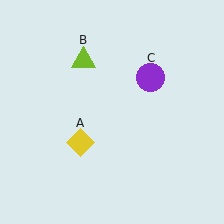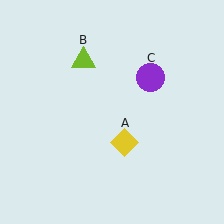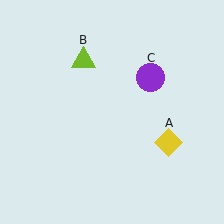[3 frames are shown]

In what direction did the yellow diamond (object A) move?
The yellow diamond (object A) moved right.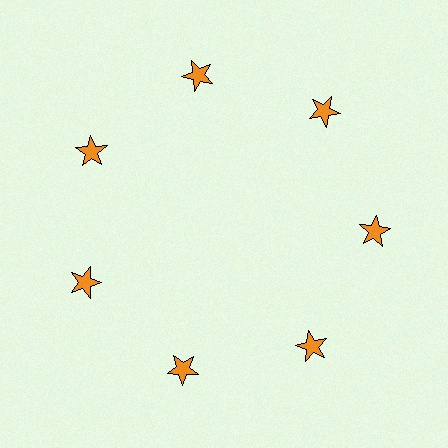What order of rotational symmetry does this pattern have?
This pattern has 7-fold rotational symmetry.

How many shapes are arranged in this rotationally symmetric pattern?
There are 7 shapes, arranged in 7 groups of 1.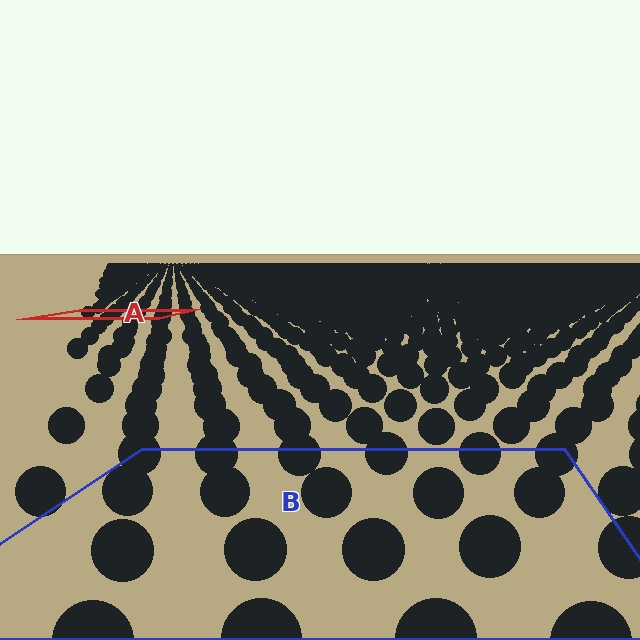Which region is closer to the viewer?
Region B is closer. The texture elements there are larger and more spread out.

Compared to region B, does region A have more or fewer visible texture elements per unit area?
Region A has more texture elements per unit area — they are packed more densely because it is farther away.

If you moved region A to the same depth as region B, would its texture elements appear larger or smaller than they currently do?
They would appear larger. At a closer depth, the same texture elements are projected at a bigger on-screen size.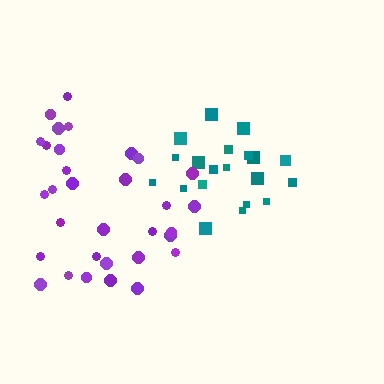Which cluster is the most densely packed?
Teal.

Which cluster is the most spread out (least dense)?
Purple.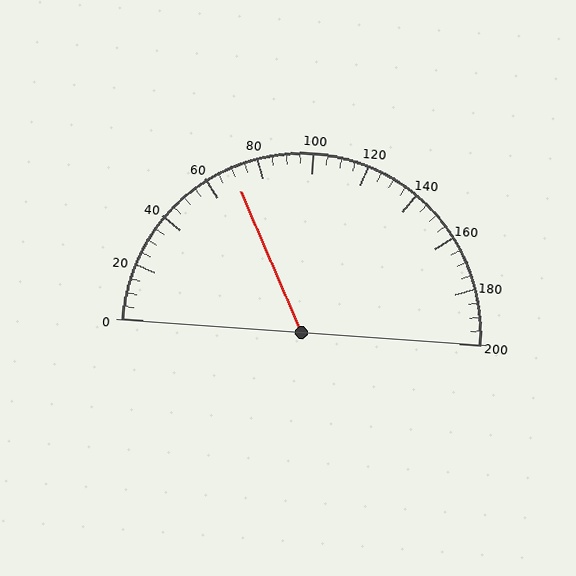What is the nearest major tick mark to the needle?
The nearest major tick mark is 80.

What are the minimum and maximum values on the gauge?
The gauge ranges from 0 to 200.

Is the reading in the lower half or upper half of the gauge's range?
The reading is in the lower half of the range (0 to 200).